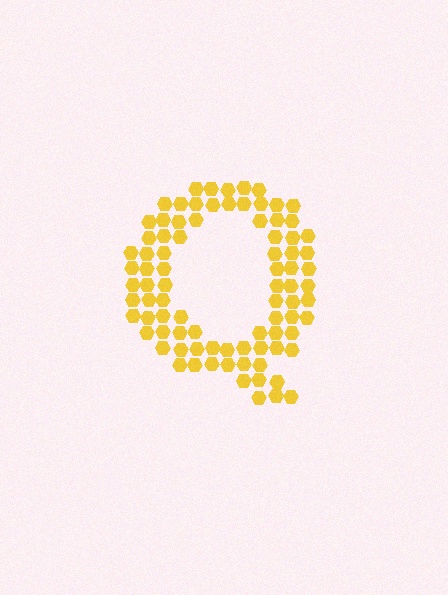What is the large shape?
The large shape is the letter Q.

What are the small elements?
The small elements are hexagons.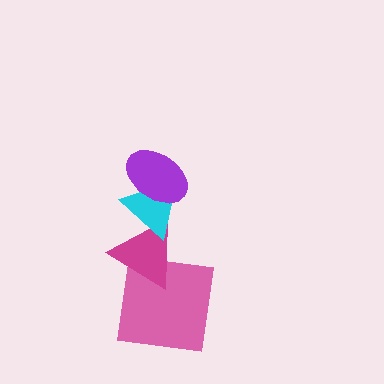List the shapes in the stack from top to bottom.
From top to bottom: the purple ellipse, the cyan triangle, the magenta triangle, the pink square.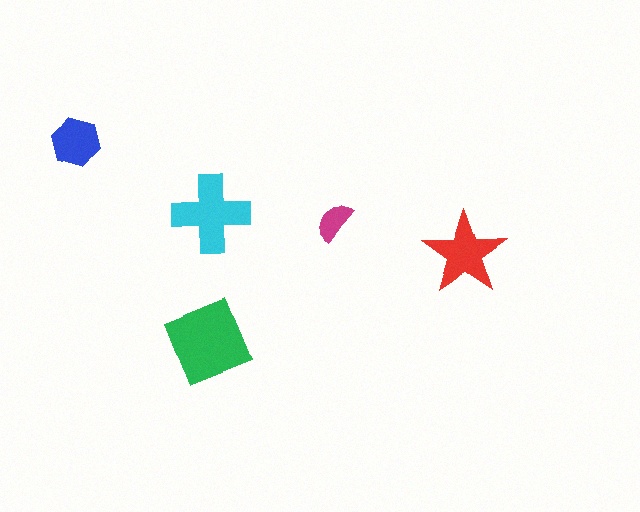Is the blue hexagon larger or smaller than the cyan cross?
Smaller.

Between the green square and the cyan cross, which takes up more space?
The green square.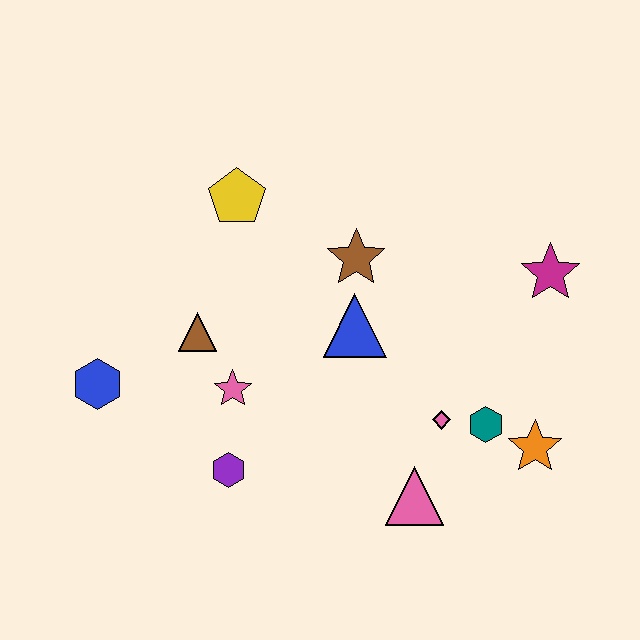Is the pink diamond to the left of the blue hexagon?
No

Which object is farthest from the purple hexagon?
The magenta star is farthest from the purple hexagon.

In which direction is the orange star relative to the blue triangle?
The orange star is to the right of the blue triangle.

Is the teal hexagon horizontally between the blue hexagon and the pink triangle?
No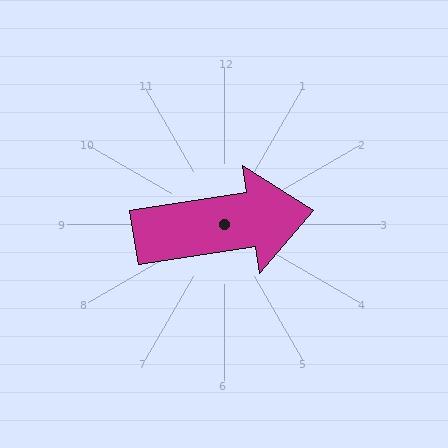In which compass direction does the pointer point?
East.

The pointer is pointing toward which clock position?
Roughly 3 o'clock.